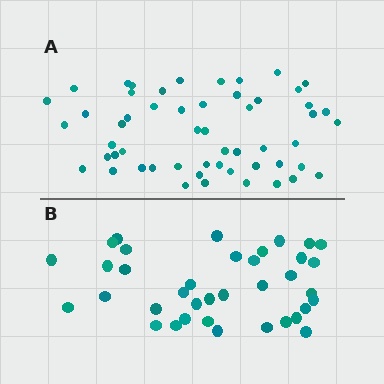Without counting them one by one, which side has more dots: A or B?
Region A (the top region) has more dots.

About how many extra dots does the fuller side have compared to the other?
Region A has approximately 15 more dots than region B.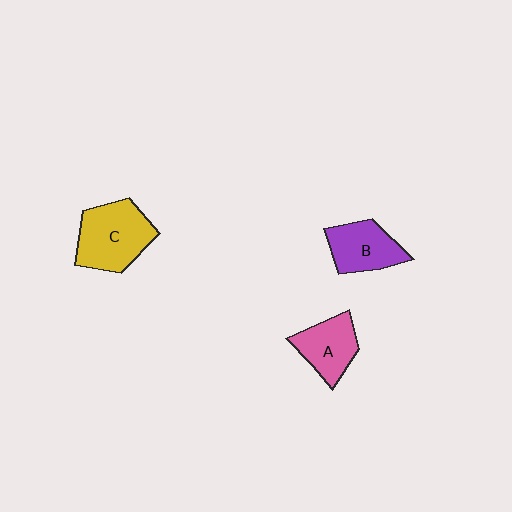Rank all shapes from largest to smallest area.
From largest to smallest: C (yellow), B (purple), A (pink).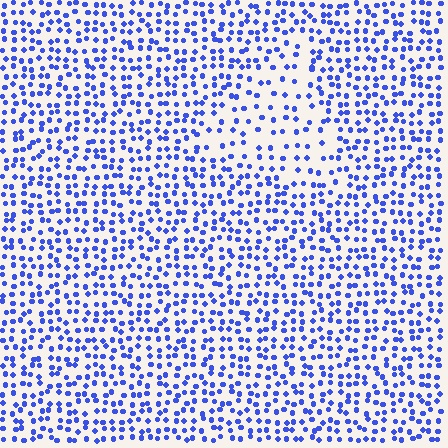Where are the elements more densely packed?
The elements are more densely packed outside the triangle boundary.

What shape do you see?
I see a triangle.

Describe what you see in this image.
The image contains small blue elements arranged at two different densities. A triangle-shaped region is visible where the elements are less densely packed than the surrounding area.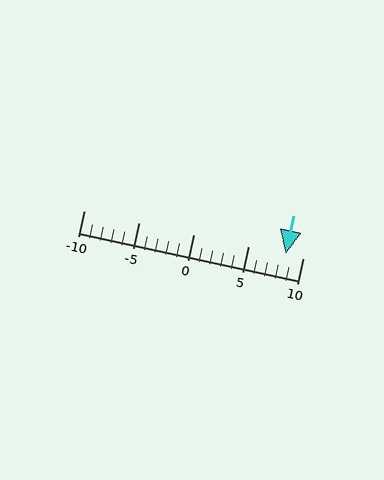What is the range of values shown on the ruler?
The ruler shows values from -10 to 10.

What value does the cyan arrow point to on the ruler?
The cyan arrow points to approximately 8.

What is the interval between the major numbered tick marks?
The major tick marks are spaced 5 units apart.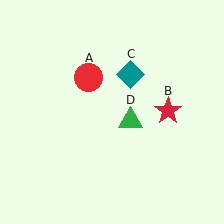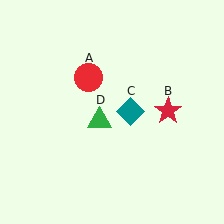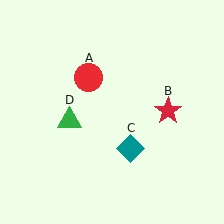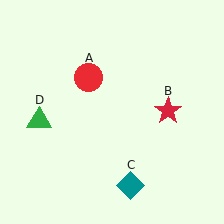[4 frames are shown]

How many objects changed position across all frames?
2 objects changed position: teal diamond (object C), green triangle (object D).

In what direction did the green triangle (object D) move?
The green triangle (object D) moved left.